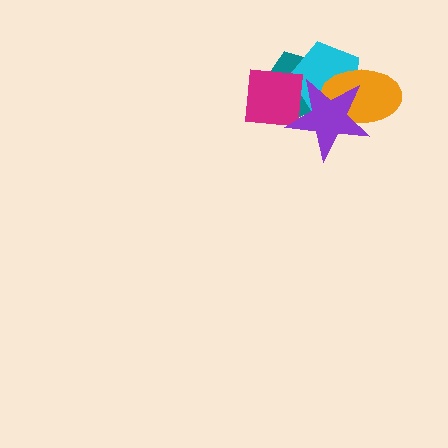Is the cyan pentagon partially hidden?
Yes, it is partially covered by another shape.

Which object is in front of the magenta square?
The purple star is in front of the magenta square.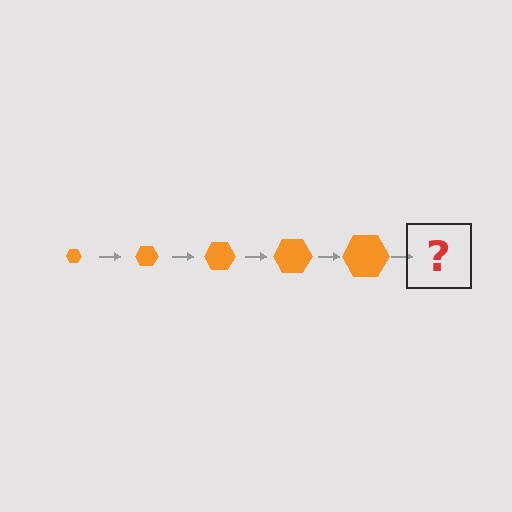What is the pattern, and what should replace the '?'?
The pattern is that the hexagon gets progressively larger each step. The '?' should be an orange hexagon, larger than the previous one.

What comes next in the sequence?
The next element should be an orange hexagon, larger than the previous one.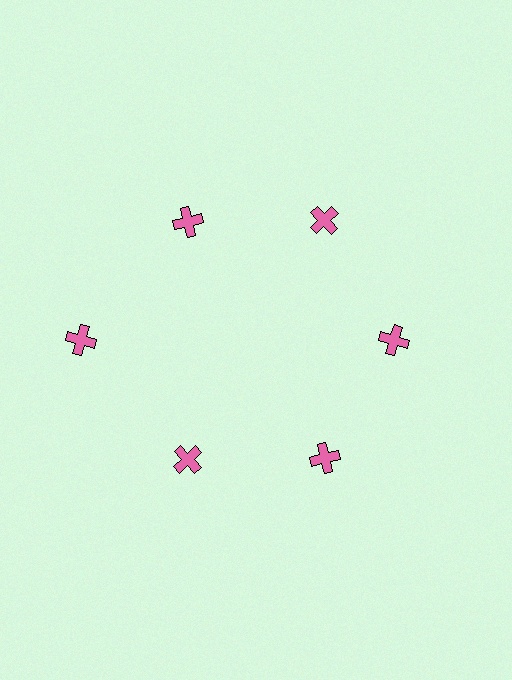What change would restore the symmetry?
The symmetry would be restored by moving it inward, back onto the ring so that all 6 crosses sit at equal angles and equal distance from the center.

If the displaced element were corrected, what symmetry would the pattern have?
It would have 6-fold rotational symmetry — the pattern would map onto itself every 60 degrees.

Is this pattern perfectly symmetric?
No. The 6 pink crosses are arranged in a ring, but one element near the 9 o'clock position is pushed outward from the center, breaking the 6-fold rotational symmetry.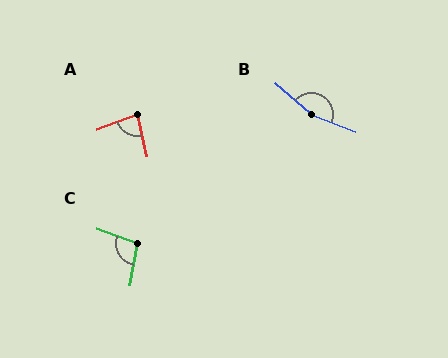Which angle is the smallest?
A, at approximately 82 degrees.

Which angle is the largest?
B, at approximately 159 degrees.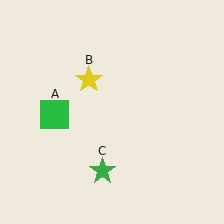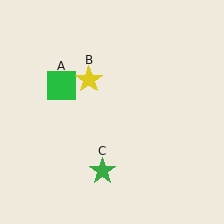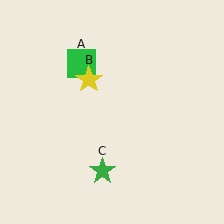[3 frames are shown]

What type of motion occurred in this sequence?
The green square (object A) rotated clockwise around the center of the scene.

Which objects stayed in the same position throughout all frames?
Yellow star (object B) and green star (object C) remained stationary.